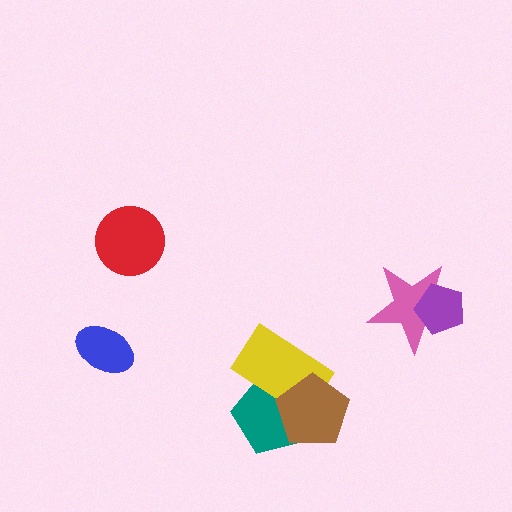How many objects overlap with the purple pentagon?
1 object overlaps with the purple pentagon.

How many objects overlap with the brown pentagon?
2 objects overlap with the brown pentagon.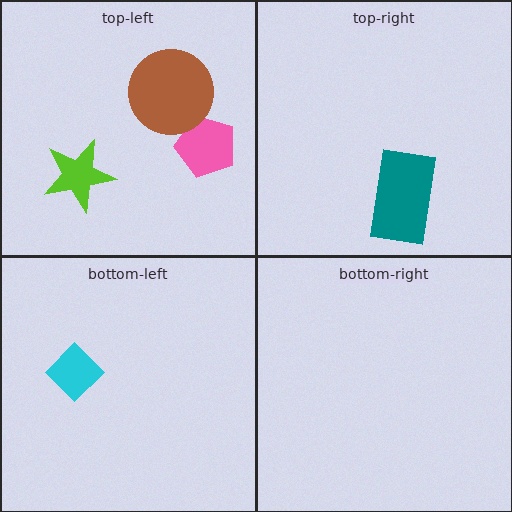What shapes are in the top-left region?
The pink pentagon, the lime star, the brown circle.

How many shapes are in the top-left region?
3.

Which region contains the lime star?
The top-left region.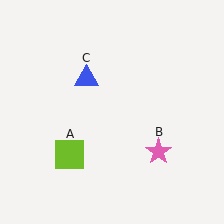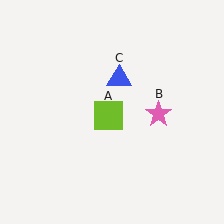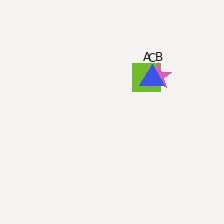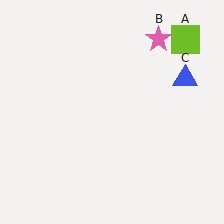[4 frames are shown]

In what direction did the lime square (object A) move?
The lime square (object A) moved up and to the right.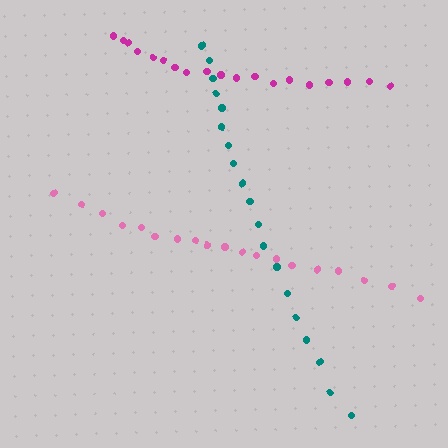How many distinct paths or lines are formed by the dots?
There are 3 distinct paths.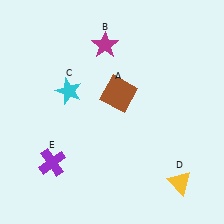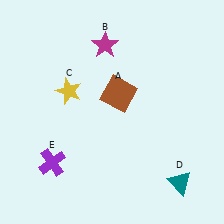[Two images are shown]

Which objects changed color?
C changed from cyan to yellow. D changed from yellow to teal.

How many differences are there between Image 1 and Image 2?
There are 2 differences between the two images.